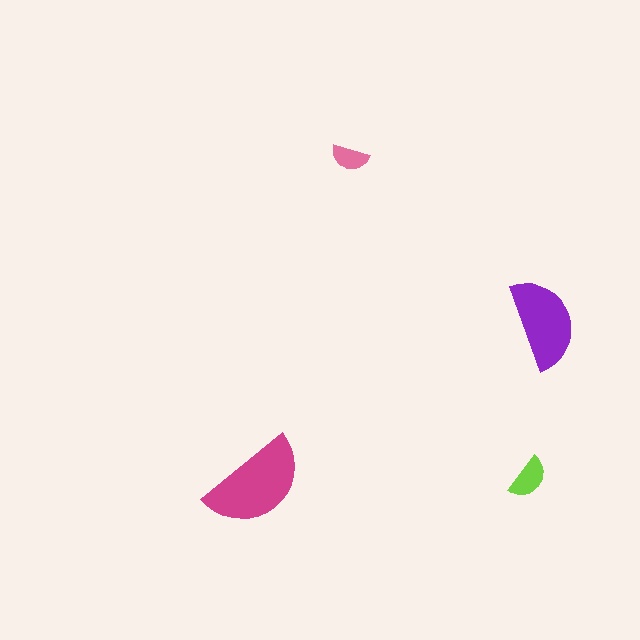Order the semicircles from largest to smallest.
the magenta one, the purple one, the lime one, the pink one.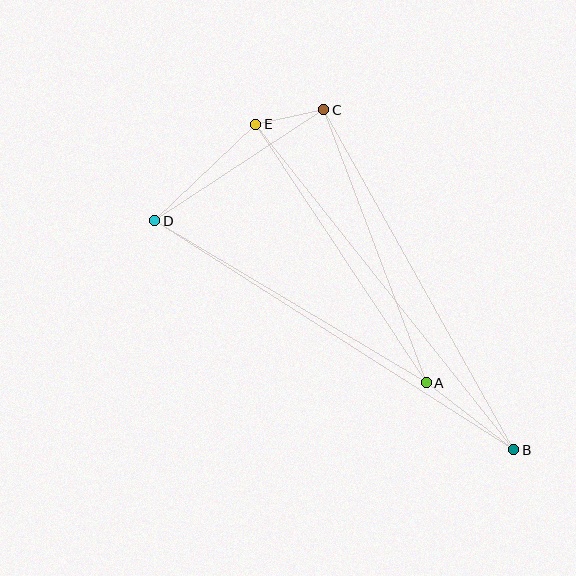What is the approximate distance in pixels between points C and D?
The distance between C and D is approximately 202 pixels.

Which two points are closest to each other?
Points C and E are closest to each other.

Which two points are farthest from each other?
Points B and D are farthest from each other.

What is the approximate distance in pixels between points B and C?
The distance between B and C is approximately 390 pixels.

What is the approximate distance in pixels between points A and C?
The distance between A and C is approximately 292 pixels.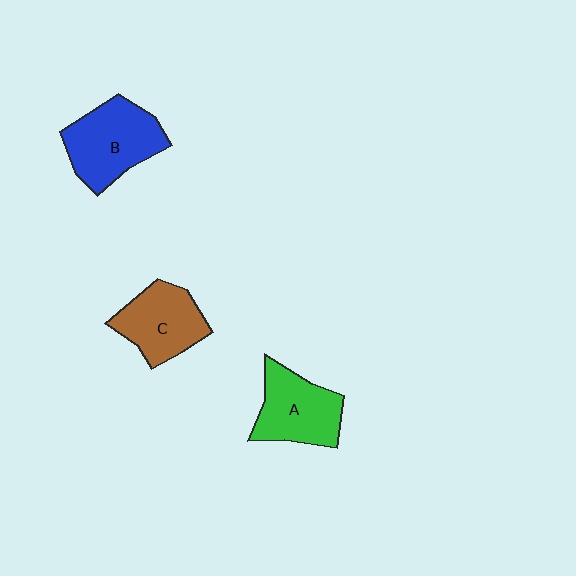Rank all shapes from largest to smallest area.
From largest to smallest: B (blue), A (green), C (brown).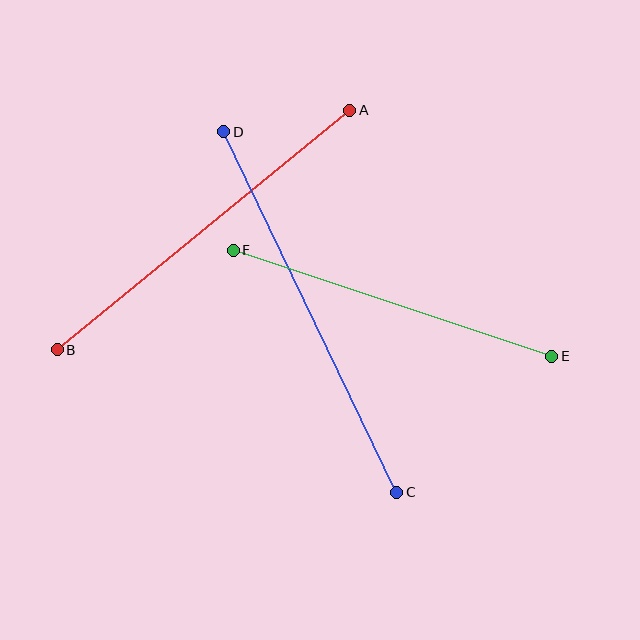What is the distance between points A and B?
The distance is approximately 378 pixels.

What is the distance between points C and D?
The distance is approximately 400 pixels.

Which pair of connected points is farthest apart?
Points C and D are farthest apart.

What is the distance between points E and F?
The distance is approximately 336 pixels.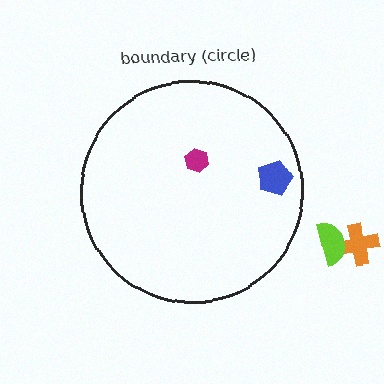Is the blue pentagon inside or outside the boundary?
Inside.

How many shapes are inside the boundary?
2 inside, 2 outside.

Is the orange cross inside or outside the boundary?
Outside.